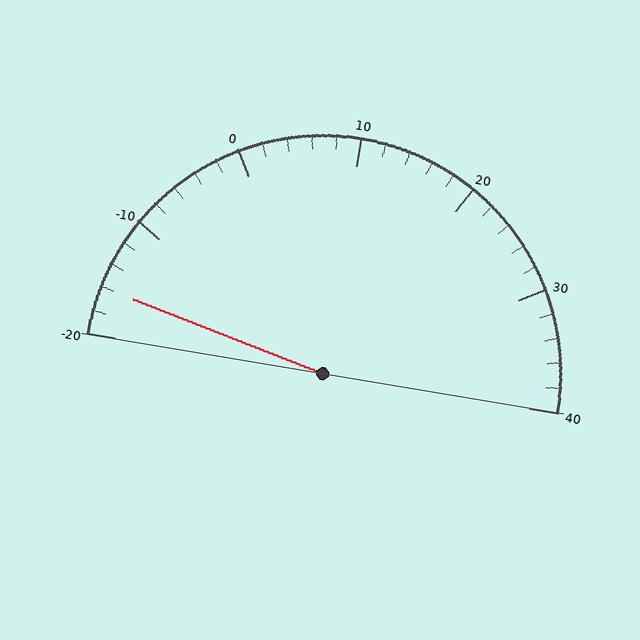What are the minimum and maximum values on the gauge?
The gauge ranges from -20 to 40.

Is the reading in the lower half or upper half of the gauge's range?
The reading is in the lower half of the range (-20 to 40).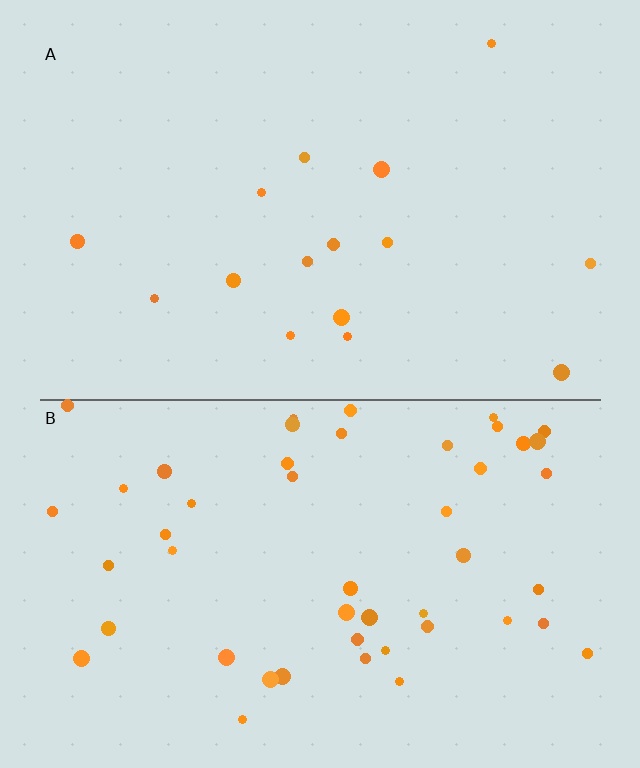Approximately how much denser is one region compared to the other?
Approximately 3.1× — region B over region A.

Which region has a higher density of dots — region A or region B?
B (the bottom).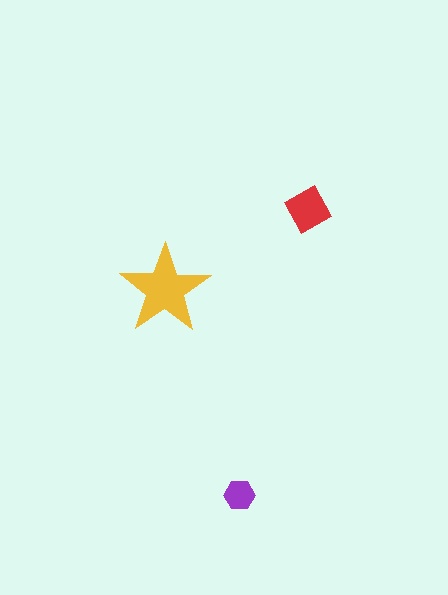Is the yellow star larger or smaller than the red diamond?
Larger.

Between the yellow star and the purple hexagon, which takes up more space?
The yellow star.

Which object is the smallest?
The purple hexagon.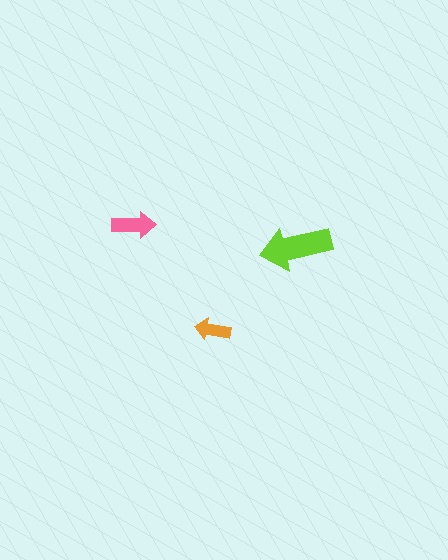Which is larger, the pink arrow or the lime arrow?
The lime one.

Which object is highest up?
The pink arrow is topmost.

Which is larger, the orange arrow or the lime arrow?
The lime one.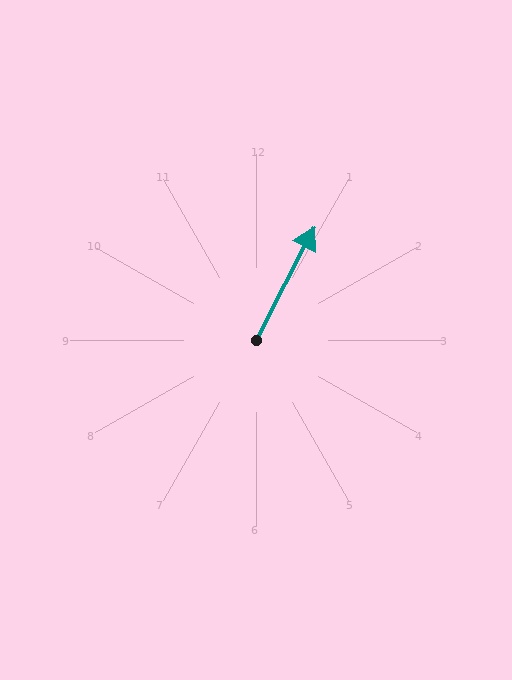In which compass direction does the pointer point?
Northeast.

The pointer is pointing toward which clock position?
Roughly 1 o'clock.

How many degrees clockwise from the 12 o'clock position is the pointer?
Approximately 27 degrees.